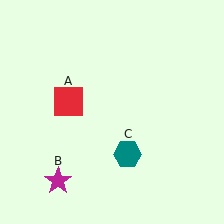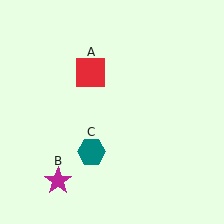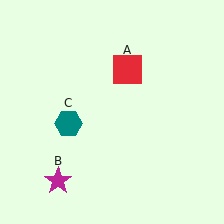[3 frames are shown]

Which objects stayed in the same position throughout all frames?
Magenta star (object B) remained stationary.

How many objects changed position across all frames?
2 objects changed position: red square (object A), teal hexagon (object C).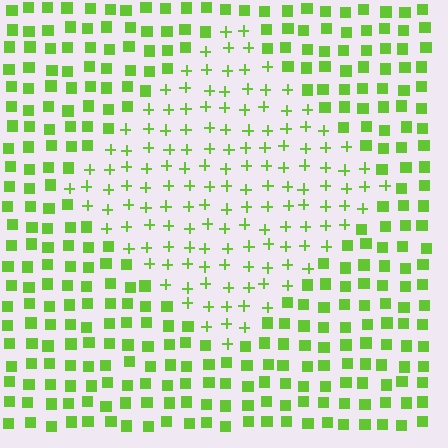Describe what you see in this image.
The image is filled with small lime elements arranged in a uniform grid. A diamond-shaped region contains plus signs, while the surrounding area contains squares. The boundary is defined purely by the change in element shape.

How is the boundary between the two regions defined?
The boundary is defined by a change in element shape: plus signs inside vs. squares outside. All elements share the same color and spacing.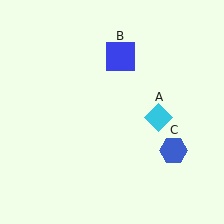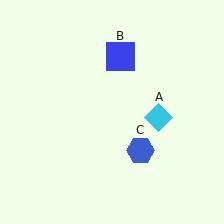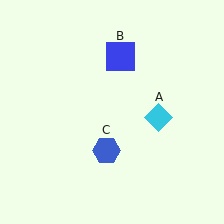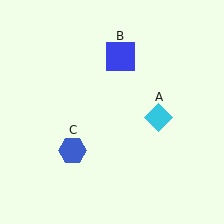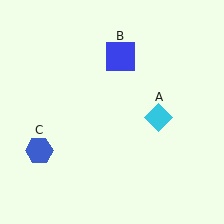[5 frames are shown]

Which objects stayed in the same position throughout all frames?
Cyan diamond (object A) and blue square (object B) remained stationary.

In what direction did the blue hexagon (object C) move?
The blue hexagon (object C) moved left.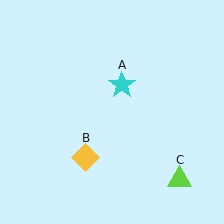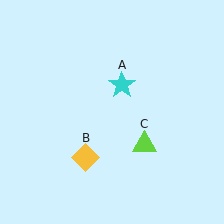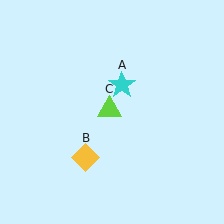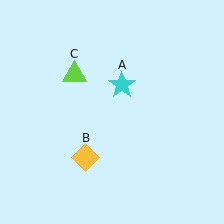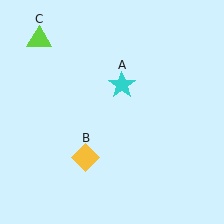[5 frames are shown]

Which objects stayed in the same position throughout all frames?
Cyan star (object A) and yellow diamond (object B) remained stationary.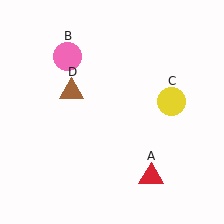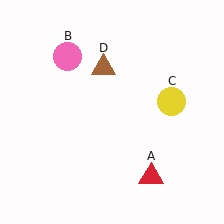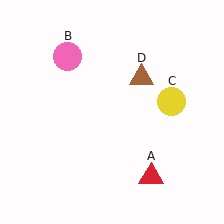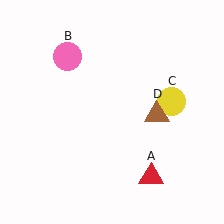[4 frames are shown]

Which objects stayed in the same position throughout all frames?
Red triangle (object A) and pink circle (object B) and yellow circle (object C) remained stationary.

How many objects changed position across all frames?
1 object changed position: brown triangle (object D).